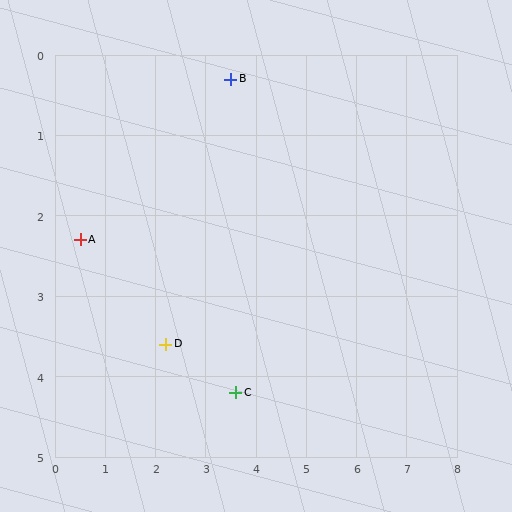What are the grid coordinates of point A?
Point A is at approximately (0.5, 2.3).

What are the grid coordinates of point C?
Point C is at approximately (3.6, 4.2).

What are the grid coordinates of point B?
Point B is at approximately (3.5, 0.3).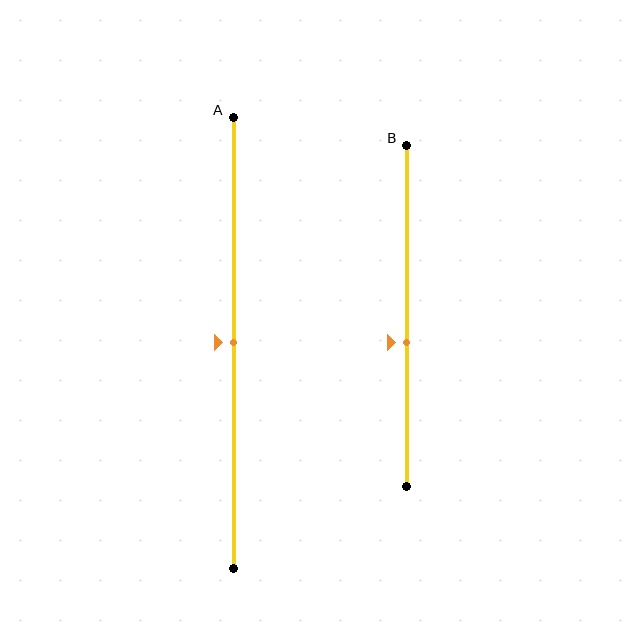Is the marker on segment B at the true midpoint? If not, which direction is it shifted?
No, the marker on segment B is shifted downward by about 8% of the segment length.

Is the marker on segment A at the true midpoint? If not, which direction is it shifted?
Yes, the marker on segment A is at the true midpoint.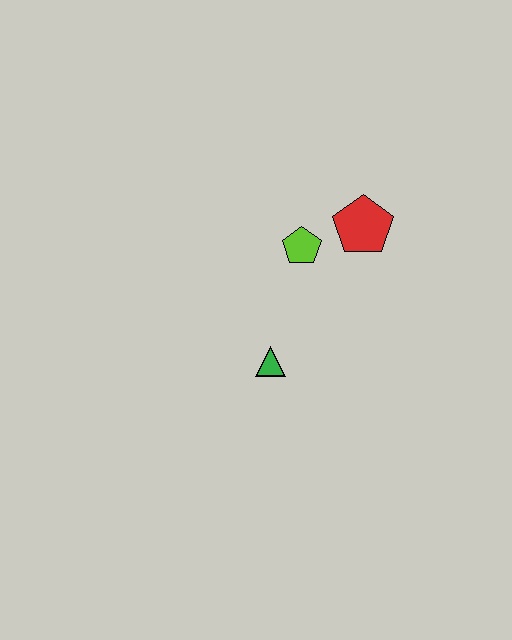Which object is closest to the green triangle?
The lime pentagon is closest to the green triangle.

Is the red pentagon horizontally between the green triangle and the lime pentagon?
No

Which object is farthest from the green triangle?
The red pentagon is farthest from the green triangle.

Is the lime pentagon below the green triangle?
No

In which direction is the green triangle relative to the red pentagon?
The green triangle is below the red pentagon.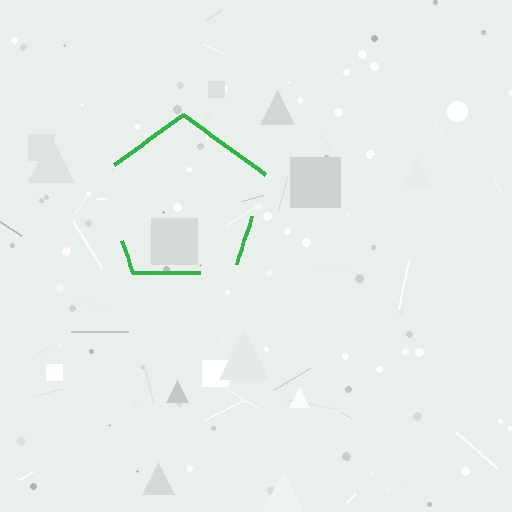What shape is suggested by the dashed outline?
The dashed outline suggests a pentagon.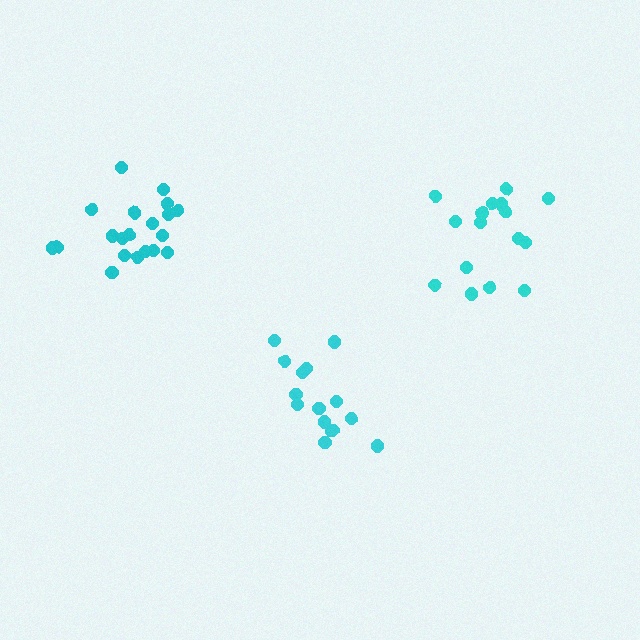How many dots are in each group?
Group 1: 15 dots, Group 2: 20 dots, Group 3: 16 dots (51 total).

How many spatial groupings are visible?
There are 3 spatial groupings.